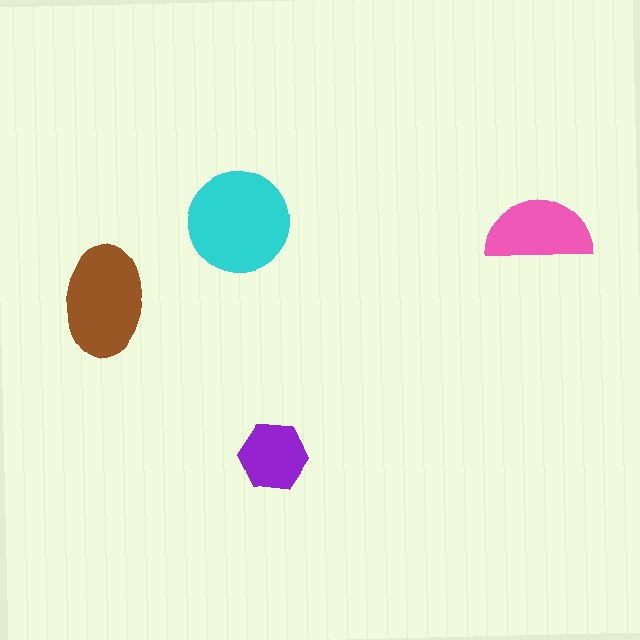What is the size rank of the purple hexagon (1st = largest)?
4th.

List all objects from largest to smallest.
The cyan circle, the brown ellipse, the pink semicircle, the purple hexagon.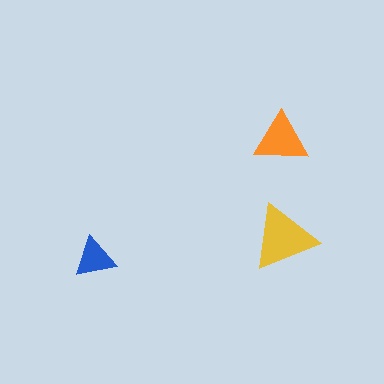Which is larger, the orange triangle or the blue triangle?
The orange one.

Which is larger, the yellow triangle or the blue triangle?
The yellow one.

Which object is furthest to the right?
The yellow triangle is rightmost.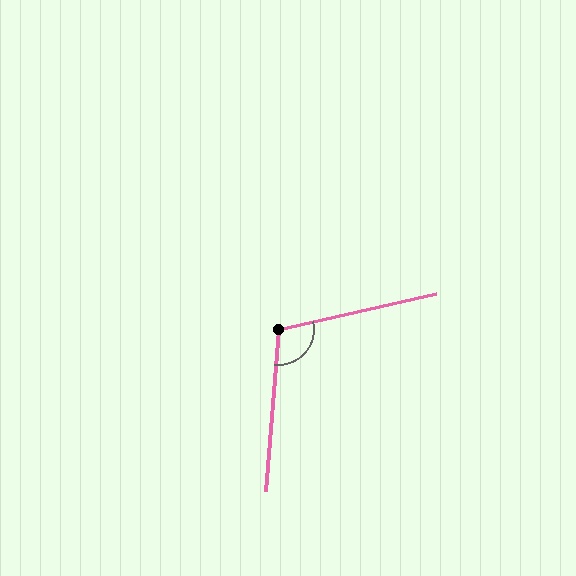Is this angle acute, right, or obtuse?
It is obtuse.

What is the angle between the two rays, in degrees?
Approximately 107 degrees.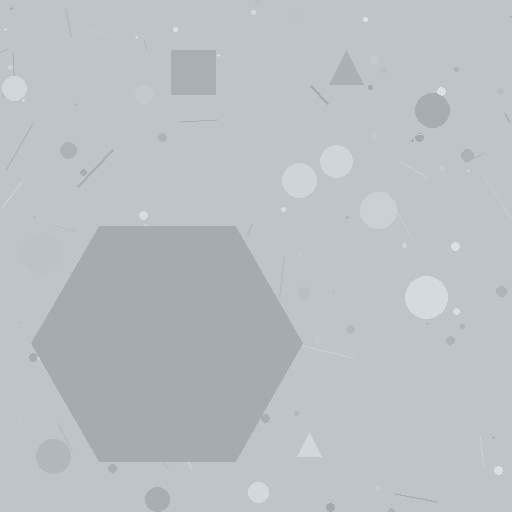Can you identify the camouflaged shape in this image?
The camouflaged shape is a hexagon.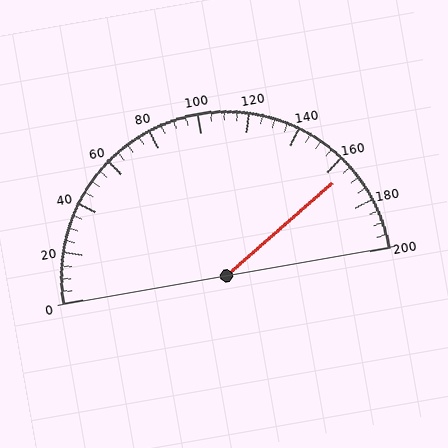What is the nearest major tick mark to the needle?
The nearest major tick mark is 160.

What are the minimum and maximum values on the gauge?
The gauge ranges from 0 to 200.